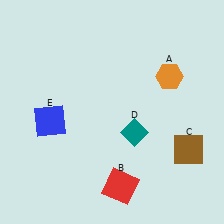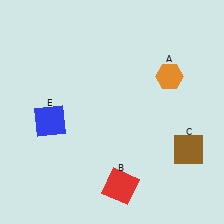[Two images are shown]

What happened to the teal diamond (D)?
The teal diamond (D) was removed in Image 2. It was in the bottom-right area of Image 1.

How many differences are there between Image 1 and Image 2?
There is 1 difference between the two images.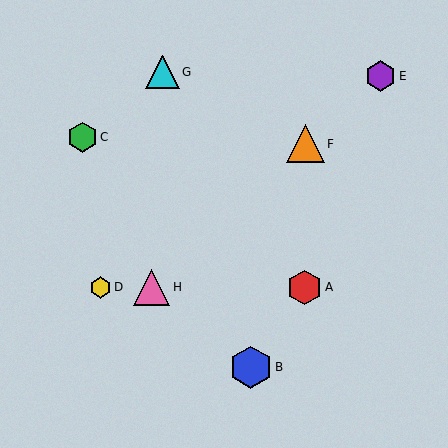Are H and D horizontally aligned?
Yes, both are at y≈287.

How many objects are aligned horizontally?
3 objects (A, D, H) are aligned horizontally.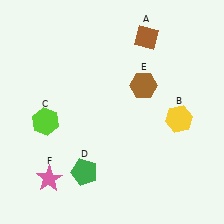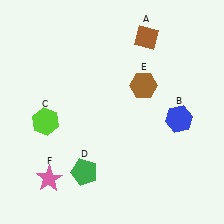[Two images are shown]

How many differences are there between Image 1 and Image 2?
There is 1 difference between the two images.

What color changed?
The hexagon (B) changed from yellow in Image 1 to blue in Image 2.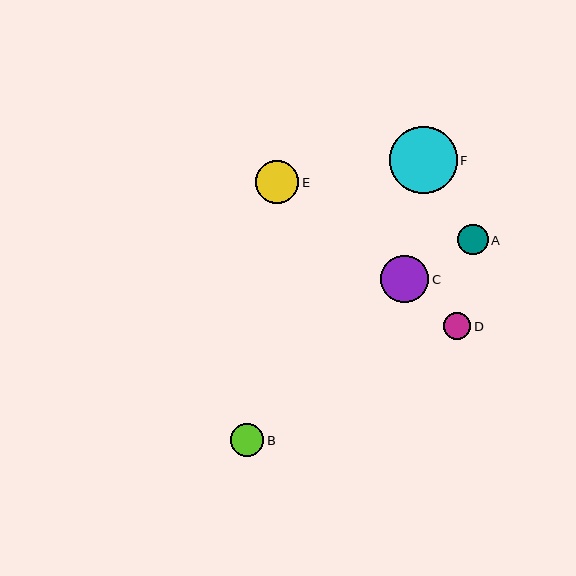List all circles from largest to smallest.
From largest to smallest: F, C, E, B, A, D.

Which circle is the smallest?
Circle D is the smallest with a size of approximately 27 pixels.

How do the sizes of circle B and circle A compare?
Circle B and circle A are approximately the same size.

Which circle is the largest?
Circle F is the largest with a size of approximately 68 pixels.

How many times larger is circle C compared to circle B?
Circle C is approximately 1.5 times the size of circle B.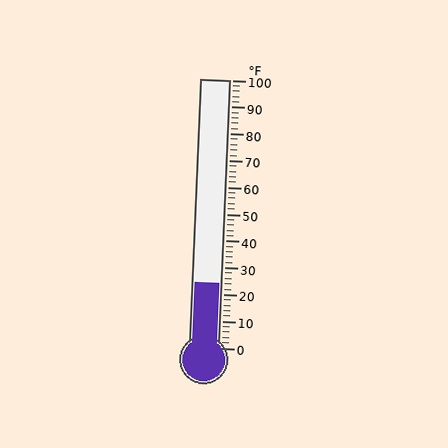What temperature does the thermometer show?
The thermometer shows approximately 24°F.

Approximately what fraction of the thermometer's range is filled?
The thermometer is filled to approximately 25% of its range.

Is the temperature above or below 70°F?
The temperature is below 70°F.